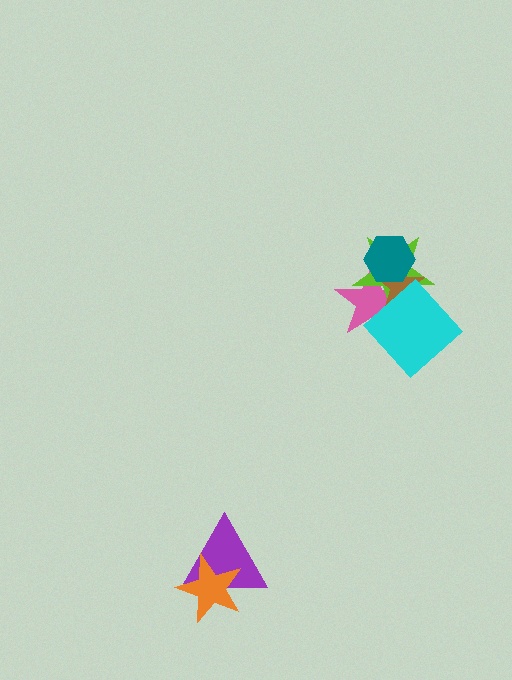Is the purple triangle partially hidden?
Yes, it is partially covered by another shape.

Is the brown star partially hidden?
Yes, it is partially covered by another shape.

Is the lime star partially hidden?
Yes, it is partially covered by another shape.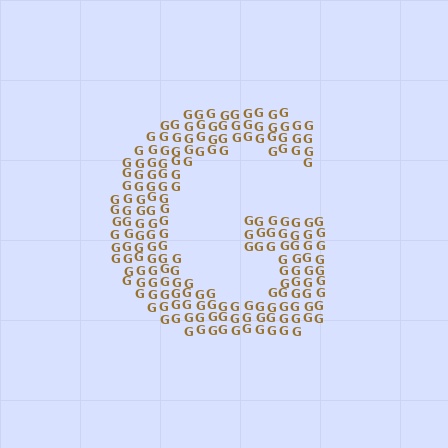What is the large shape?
The large shape is the letter G.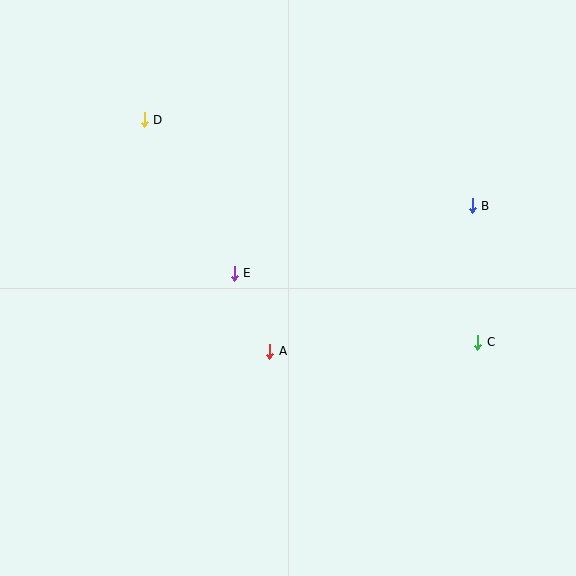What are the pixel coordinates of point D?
Point D is at (144, 120).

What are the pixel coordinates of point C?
Point C is at (478, 342).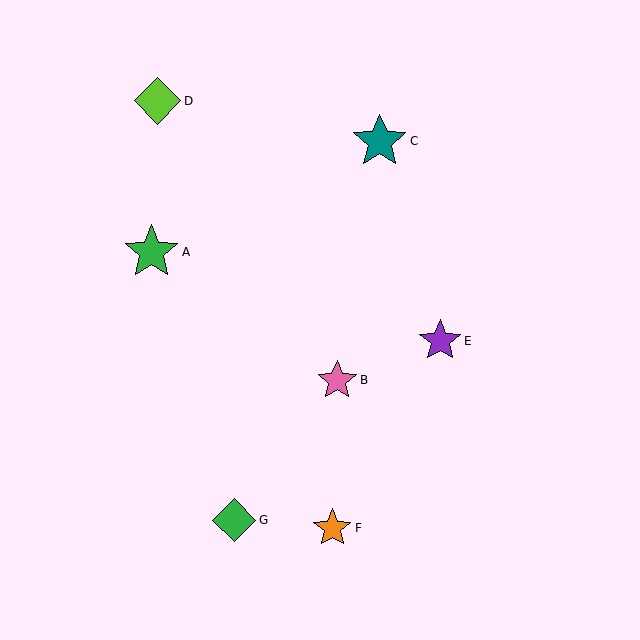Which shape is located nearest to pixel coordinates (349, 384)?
The pink star (labeled B) at (337, 380) is nearest to that location.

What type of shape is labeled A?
Shape A is a green star.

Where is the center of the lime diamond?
The center of the lime diamond is at (158, 101).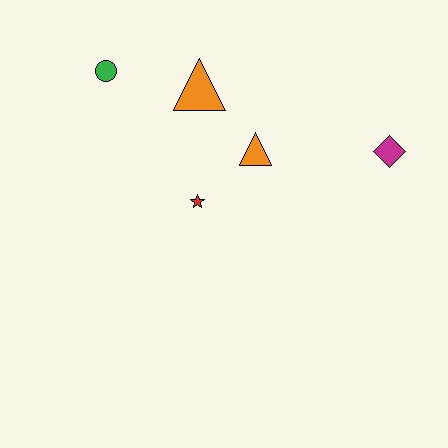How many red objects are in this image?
There is 1 red object.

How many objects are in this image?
There are 5 objects.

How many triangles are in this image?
There are 2 triangles.